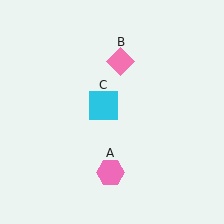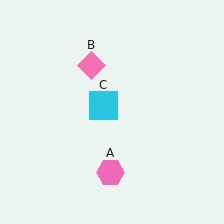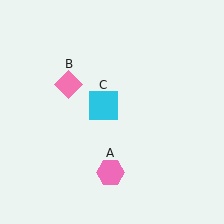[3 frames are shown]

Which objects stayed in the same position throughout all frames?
Pink hexagon (object A) and cyan square (object C) remained stationary.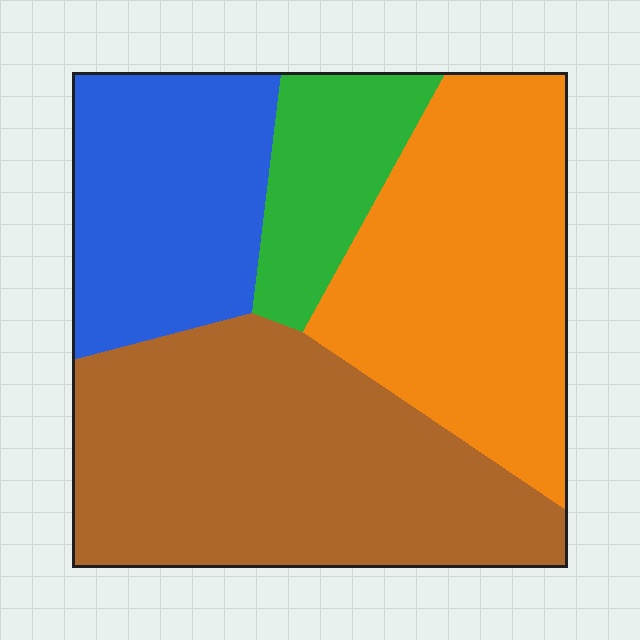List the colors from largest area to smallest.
From largest to smallest: brown, orange, blue, green.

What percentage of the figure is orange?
Orange takes up about one third (1/3) of the figure.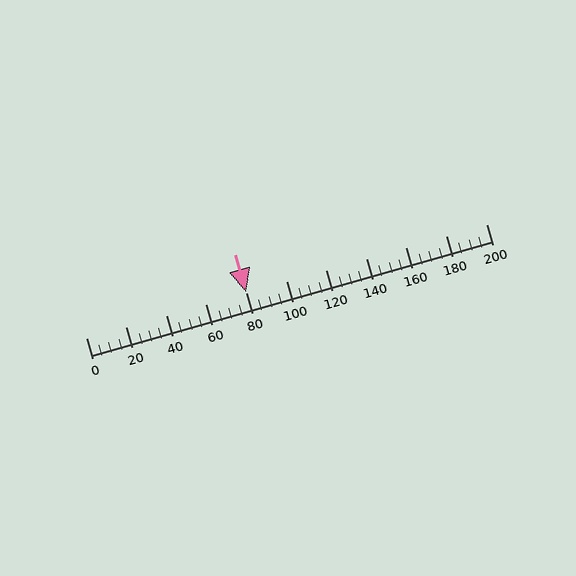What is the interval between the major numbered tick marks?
The major tick marks are spaced 20 units apart.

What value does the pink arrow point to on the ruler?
The pink arrow points to approximately 80.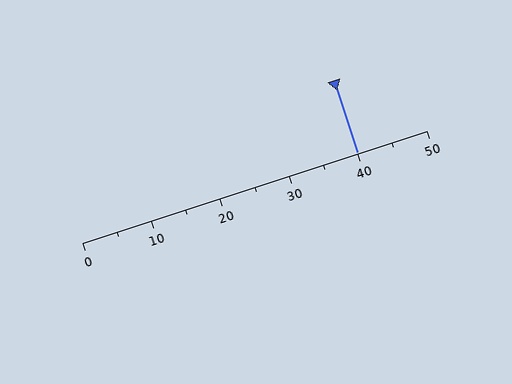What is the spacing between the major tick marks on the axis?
The major ticks are spaced 10 apart.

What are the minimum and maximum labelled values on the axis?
The axis runs from 0 to 50.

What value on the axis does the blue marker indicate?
The marker indicates approximately 40.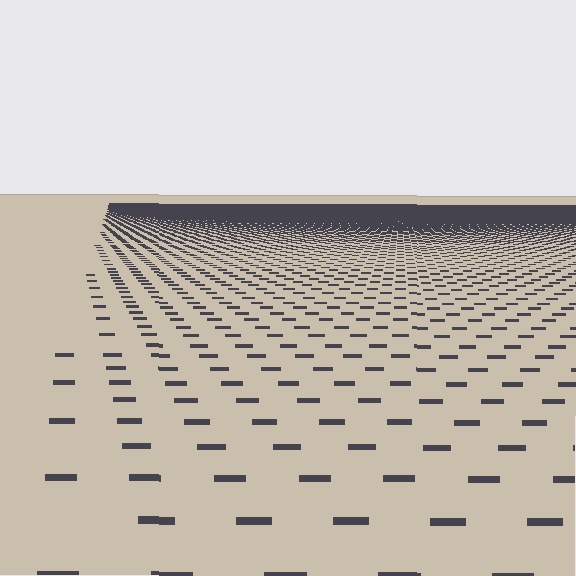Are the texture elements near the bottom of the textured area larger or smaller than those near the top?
Larger. Near the bottom, elements are closer to the viewer and appear at a bigger on-screen size.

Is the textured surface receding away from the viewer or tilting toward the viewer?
The surface is receding away from the viewer. Texture elements get smaller and denser toward the top.